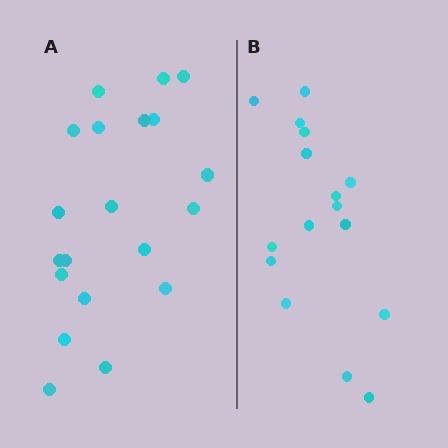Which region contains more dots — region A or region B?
Region A (the left region) has more dots.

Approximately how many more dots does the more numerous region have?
Region A has about 4 more dots than region B.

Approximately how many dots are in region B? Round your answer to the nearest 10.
About 20 dots. (The exact count is 16, which rounds to 20.)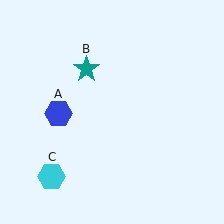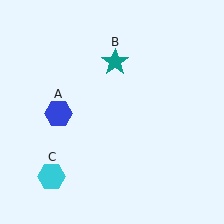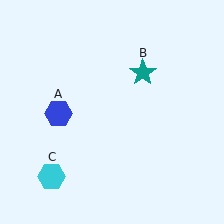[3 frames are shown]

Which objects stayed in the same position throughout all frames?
Blue hexagon (object A) and cyan hexagon (object C) remained stationary.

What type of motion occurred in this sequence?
The teal star (object B) rotated clockwise around the center of the scene.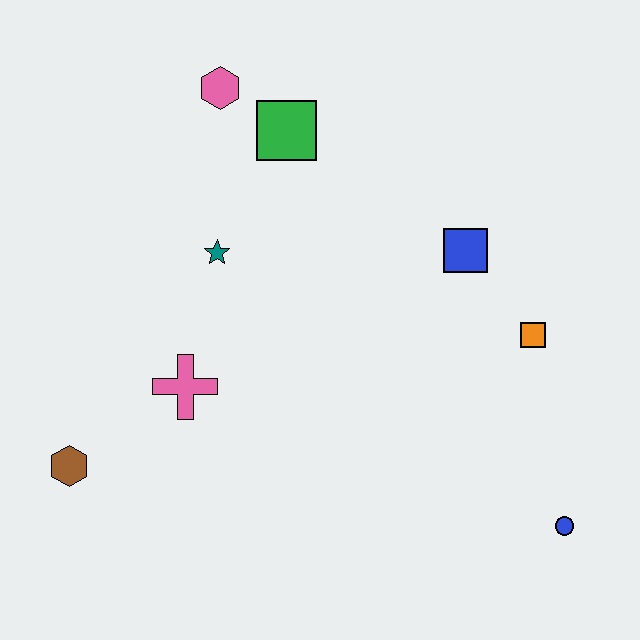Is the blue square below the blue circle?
No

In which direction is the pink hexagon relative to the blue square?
The pink hexagon is to the left of the blue square.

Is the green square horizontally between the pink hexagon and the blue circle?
Yes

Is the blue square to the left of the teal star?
No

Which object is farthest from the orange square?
The brown hexagon is farthest from the orange square.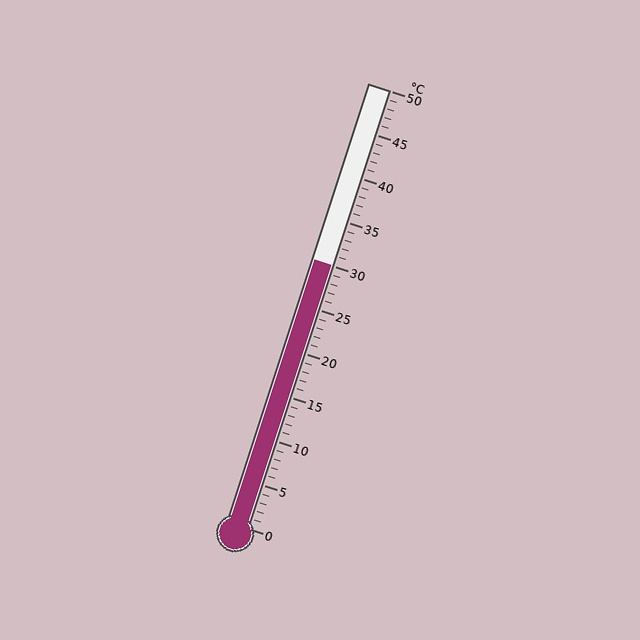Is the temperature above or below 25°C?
The temperature is above 25°C.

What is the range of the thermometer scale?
The thermometer scale ranges from 0°C to 50°C.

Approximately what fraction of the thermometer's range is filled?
The thermometer is filled to approximately 60% of its range.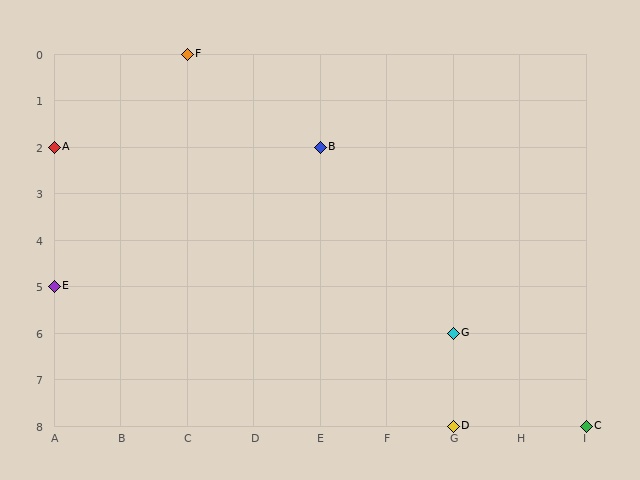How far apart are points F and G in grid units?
Points F and G are 4 columns and 6 rows apart (about 7.2 grid units diagonally).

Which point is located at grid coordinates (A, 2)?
Point A is at (A, 2).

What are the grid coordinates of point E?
Point E is at grid coordinates (A, 5).